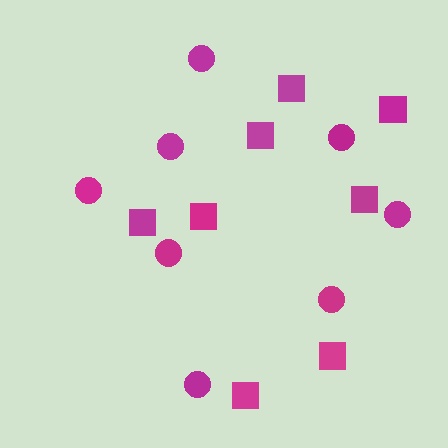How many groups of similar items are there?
There are 2 groups: one group of circles (8) and one group of squares (8).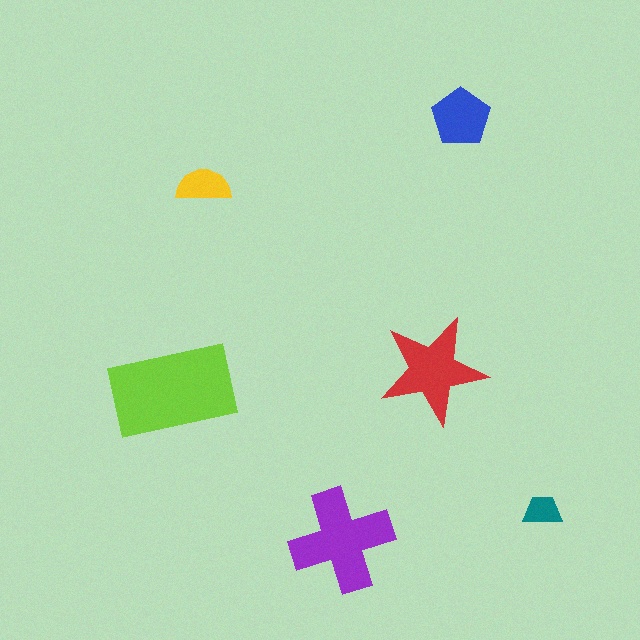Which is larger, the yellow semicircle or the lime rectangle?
The lime rectangle.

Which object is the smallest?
The teal trapezoid.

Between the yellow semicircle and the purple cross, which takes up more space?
The purple cross.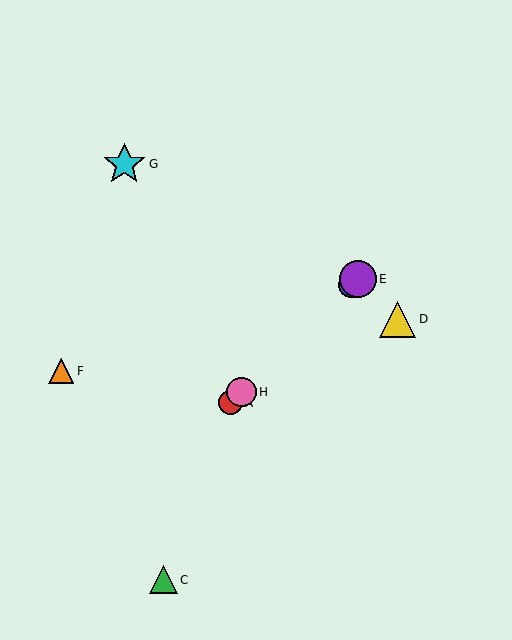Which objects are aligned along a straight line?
Objects A, B, E, H are aligned along a straight line.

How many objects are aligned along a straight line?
4 objects (A, B, E, H) are aligned along a straight line.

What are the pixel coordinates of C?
Object C is at (163, 580).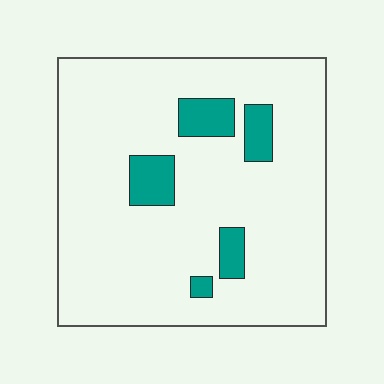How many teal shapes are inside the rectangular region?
5.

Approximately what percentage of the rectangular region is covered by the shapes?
Approximately 10%.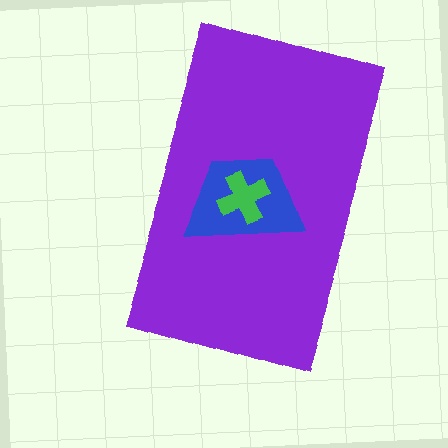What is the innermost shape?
The green cross.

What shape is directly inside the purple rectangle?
The blue trapezoid.